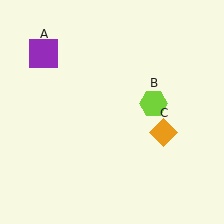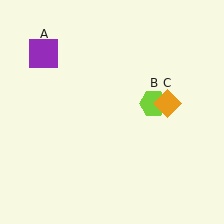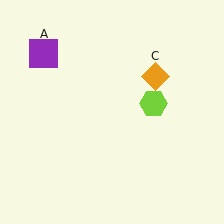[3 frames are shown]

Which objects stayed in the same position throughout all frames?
Purple square (object A) and lime hexagon (object B) remained stationary.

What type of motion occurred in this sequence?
The orange diamond (object C) rotated counterclockwise around the center of the scene.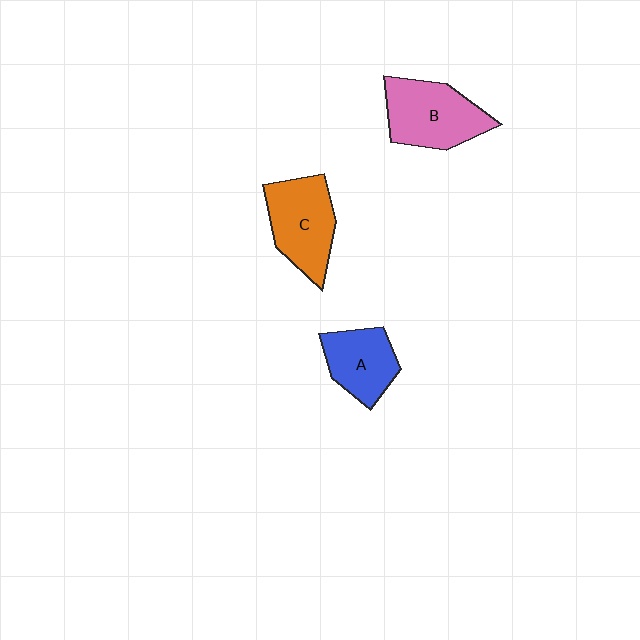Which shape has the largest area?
Shape B (pink).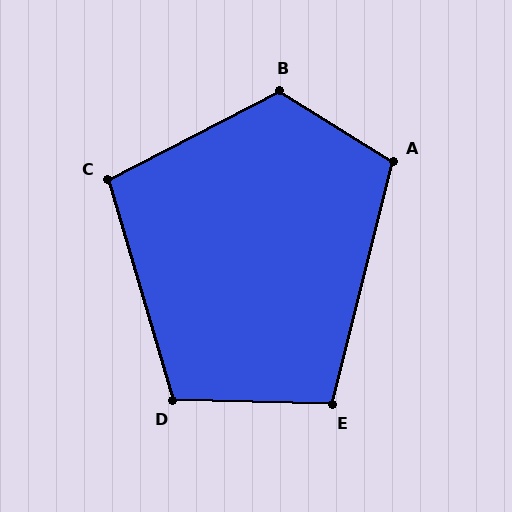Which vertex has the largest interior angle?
B, at approximately 121 degrees.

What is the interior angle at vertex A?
Approximately 108 degrees (obtuse).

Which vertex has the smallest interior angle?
C, at approximately 101 degrees.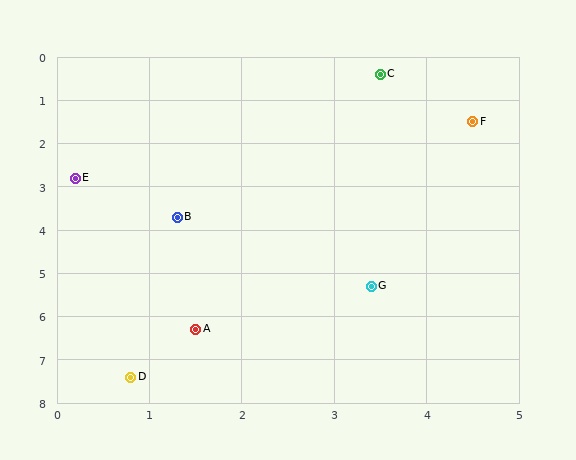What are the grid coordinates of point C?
Point C is at approximately (3.5, 0.4).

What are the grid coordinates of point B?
Point B is at approximately (1.3, 3.7).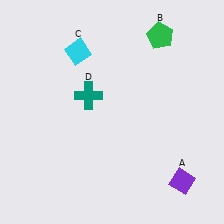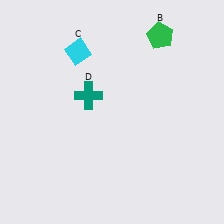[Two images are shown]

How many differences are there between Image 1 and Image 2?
There is 1 difference between the two images.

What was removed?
The purple diamond (A) was removed in Image 2.